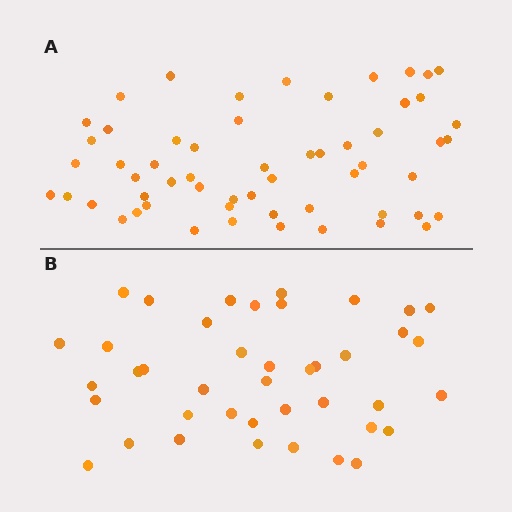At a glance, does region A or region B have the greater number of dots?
Region A (the top region) has more dots.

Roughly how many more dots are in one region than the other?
Region A has approximately 15 more dots than region B.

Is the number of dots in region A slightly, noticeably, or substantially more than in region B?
Region A has noticeably more, but not dramatically so. The ratio is roughly 1.4 to 1.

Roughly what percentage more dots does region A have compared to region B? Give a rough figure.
About 40% more.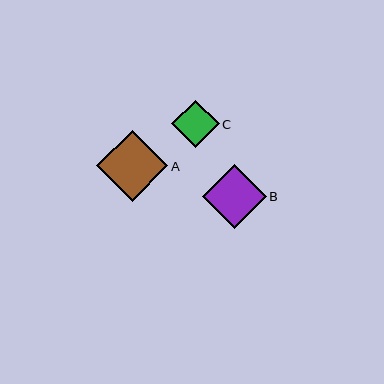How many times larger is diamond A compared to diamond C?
Diamond A is approximately 1.5 times the size of diamond C.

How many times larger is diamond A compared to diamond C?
Diamond A is approximately 1.5 times the size of diamond C.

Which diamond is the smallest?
Diamond C is the smallest with a size of approximately 48 pixels.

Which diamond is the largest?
Diamond A is the largest with a size of approximately 71 pixels.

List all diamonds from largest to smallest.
From largest to smallest: A, B, C.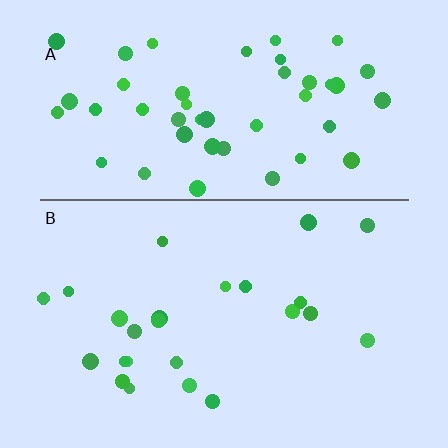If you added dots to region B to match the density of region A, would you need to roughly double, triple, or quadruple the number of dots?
Approximately double.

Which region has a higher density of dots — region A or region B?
A (the top).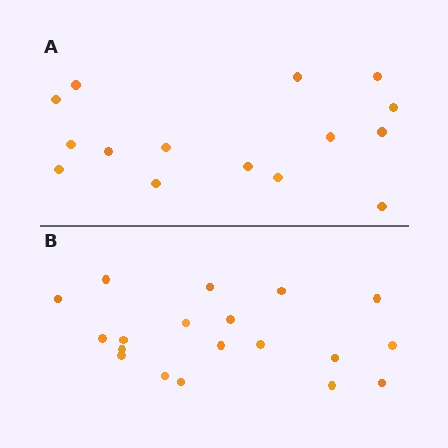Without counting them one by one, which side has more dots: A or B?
Region B (the bottom region) has more dots.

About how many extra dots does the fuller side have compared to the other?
Region B has about 4 more dots than region A.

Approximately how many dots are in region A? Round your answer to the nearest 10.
About 20 dots. (The exact count is 15, which rounds to 20.)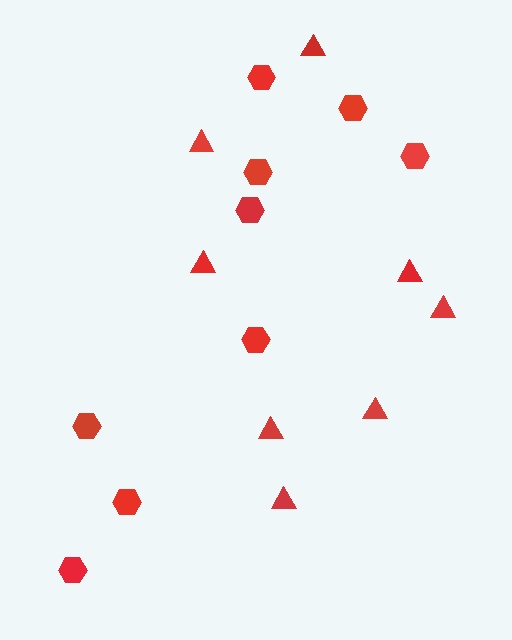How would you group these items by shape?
There are 2 groups: one group of triangles (8) and one group of hexagons (9).